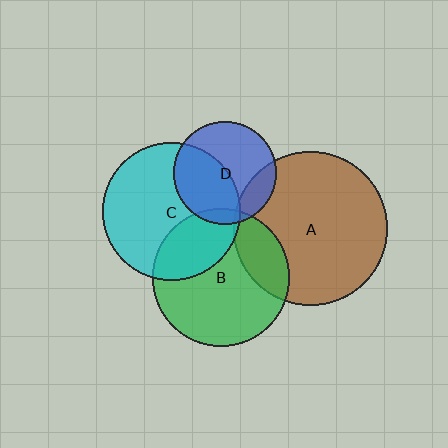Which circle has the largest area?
Circle A (brown).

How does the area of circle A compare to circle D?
Approximately 2.2 times.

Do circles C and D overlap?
Yes.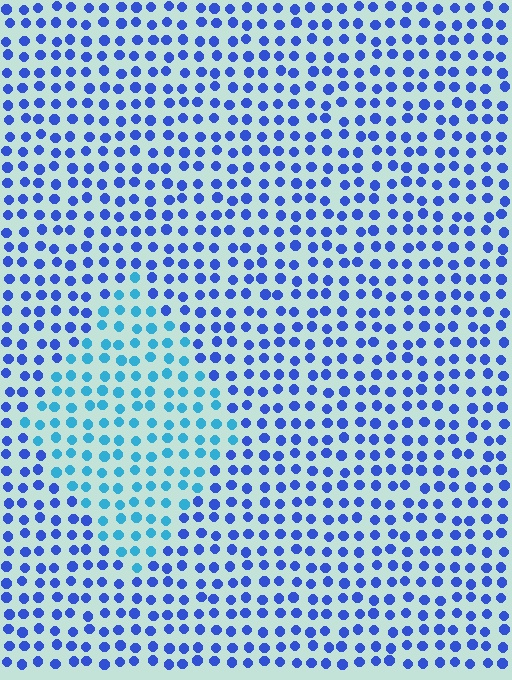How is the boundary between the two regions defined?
The boundary is defined purely by a slight shift in hue (about 35 degrees). Spacing, size, and orientation are identical on both sides.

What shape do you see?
I see a diamond.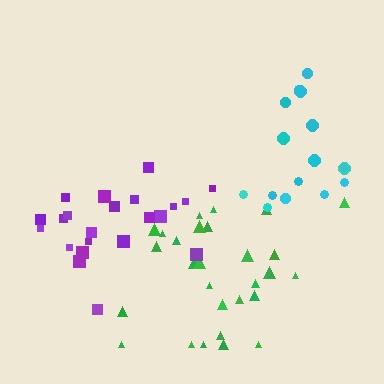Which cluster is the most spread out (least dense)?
Purple.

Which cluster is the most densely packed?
Green.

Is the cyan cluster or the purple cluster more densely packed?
Cyan.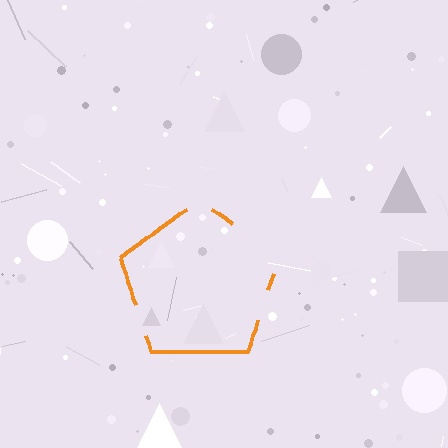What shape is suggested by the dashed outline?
The dashed outline suggests a pentagon.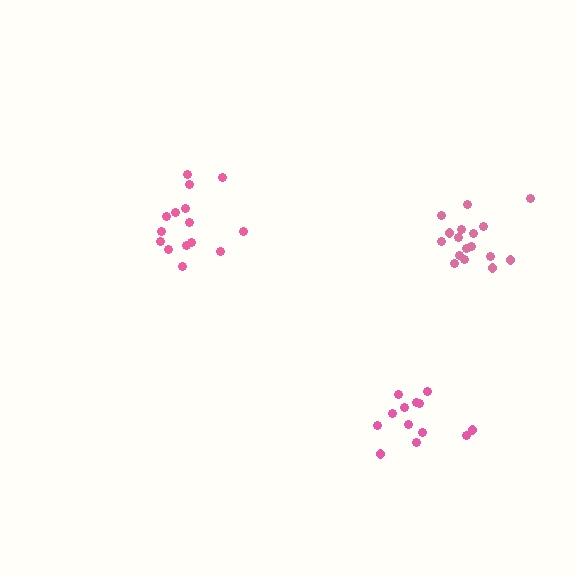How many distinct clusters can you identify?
There are 3 distinct clusters.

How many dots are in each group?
Group 1: 13 dots, Group 2: 15 dots, Group 3: 17 dots (45 total).